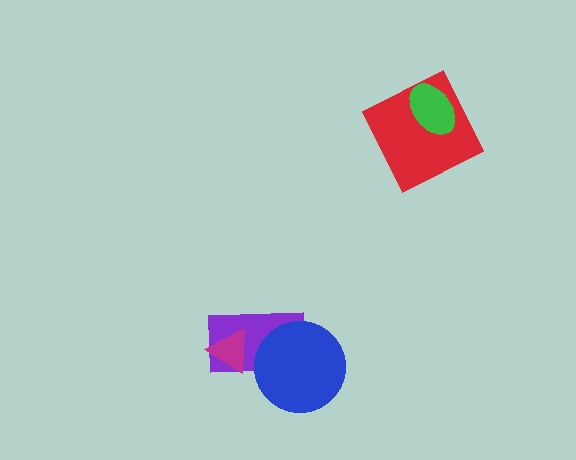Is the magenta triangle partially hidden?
No, no other shape covers it.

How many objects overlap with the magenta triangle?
1 object overlaps with the magenta triangle.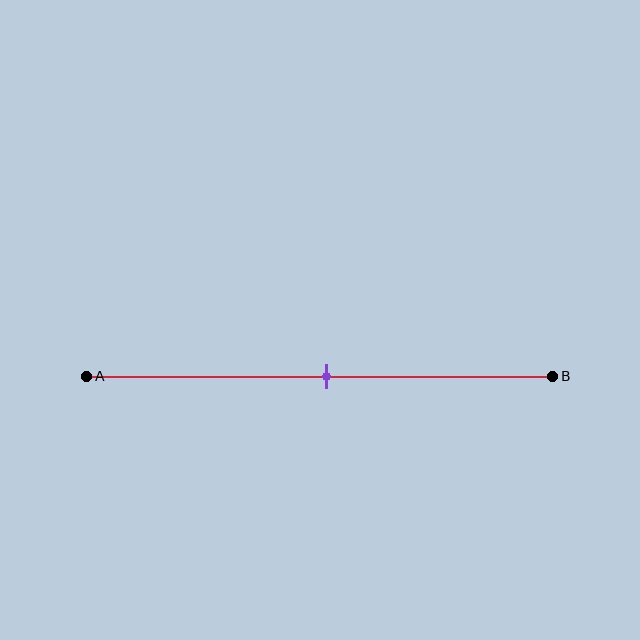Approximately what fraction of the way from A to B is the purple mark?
The purple mark is approximately 50% of the way from A to B.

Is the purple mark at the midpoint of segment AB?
Yes, the mark is approximately at the midpoint.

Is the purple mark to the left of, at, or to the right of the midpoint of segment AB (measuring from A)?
The purple mark is approximately at the midpoint of segment AB.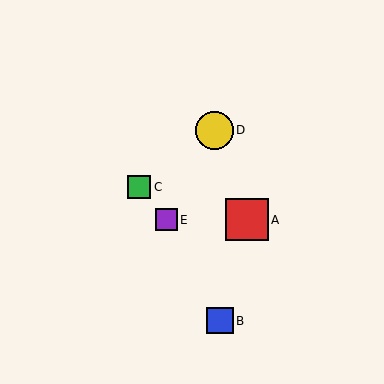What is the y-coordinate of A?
Object A is at y≈220.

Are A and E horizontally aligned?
Yes, both are at y≈220.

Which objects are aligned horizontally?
Objects A, E are aligned horizontally.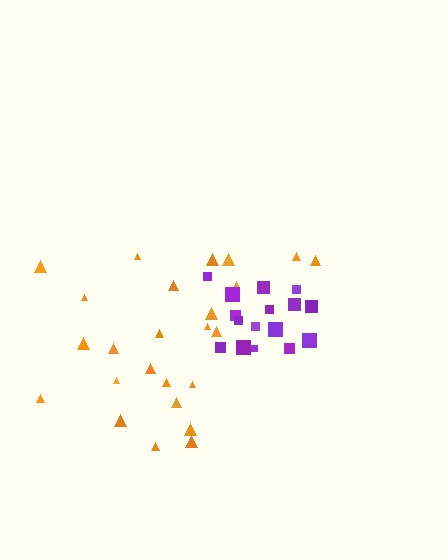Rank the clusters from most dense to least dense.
purple, orange.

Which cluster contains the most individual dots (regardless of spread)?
Orange (25).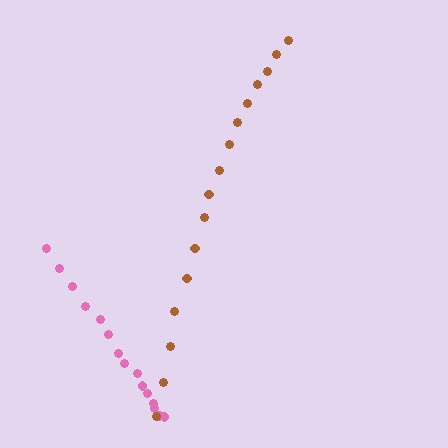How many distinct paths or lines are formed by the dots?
There are 2 distinct paths.